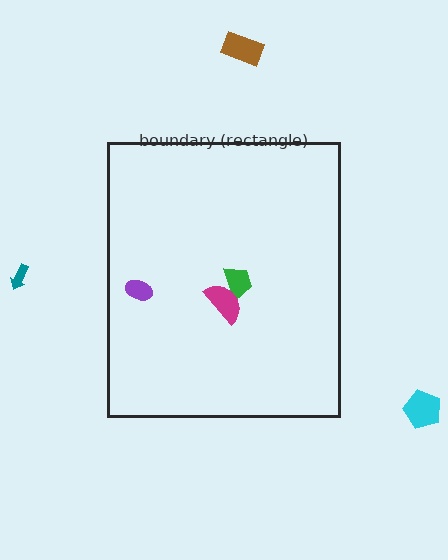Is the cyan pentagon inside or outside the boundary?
Outside.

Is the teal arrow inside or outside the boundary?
Outside.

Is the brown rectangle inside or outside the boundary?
Outside.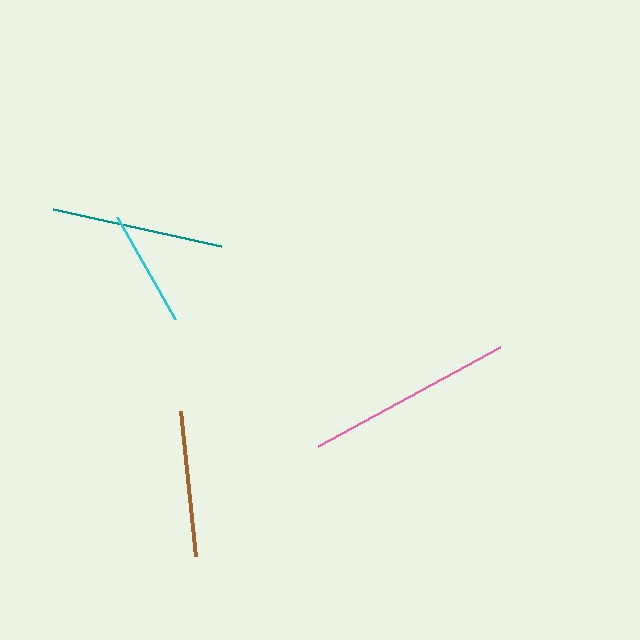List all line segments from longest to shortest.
From longest to shortest: pink, teal, brown, cyan.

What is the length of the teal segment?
The teal segment is approximately 172 pixels long.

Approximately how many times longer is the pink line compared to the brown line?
The pink line is approximately 1.4 times the length of the brown line.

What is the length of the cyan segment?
The cyan segment is approximately 118 pixels long.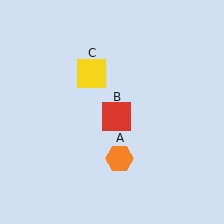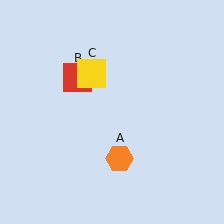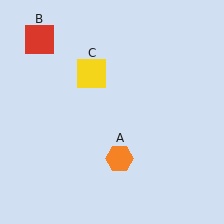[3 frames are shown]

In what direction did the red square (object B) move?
The red square (object B) moved up and to the left.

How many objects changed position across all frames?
1 object changed position: red square (object B).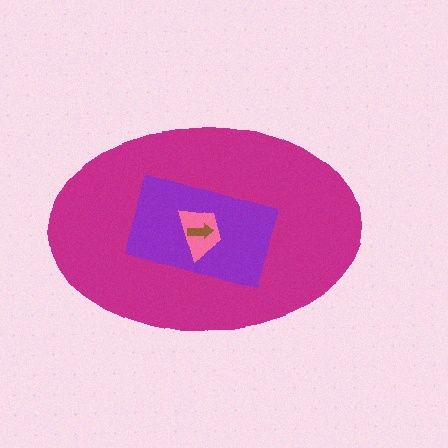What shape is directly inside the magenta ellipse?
The purple rectangle.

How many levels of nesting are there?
4.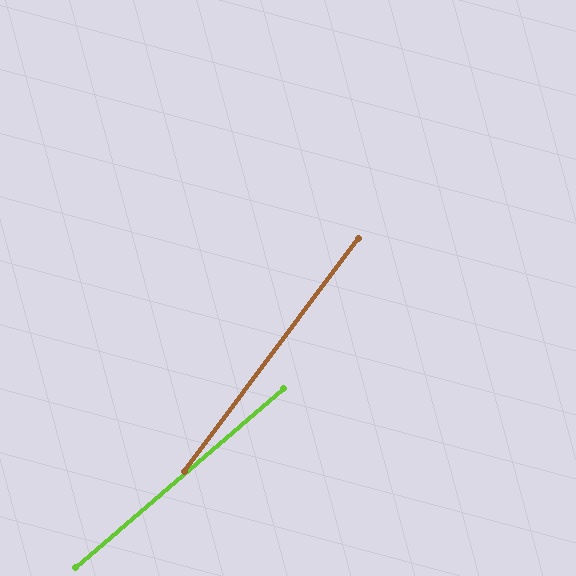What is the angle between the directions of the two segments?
Approximately 12 degrees.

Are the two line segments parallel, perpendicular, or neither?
Neither parallel nor perpendicular — they differ by about 12°.